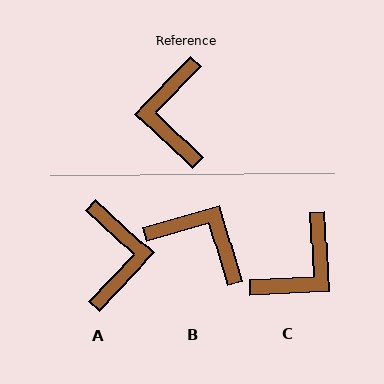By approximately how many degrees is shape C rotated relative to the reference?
Approximately 137 degrees counter-clockwise.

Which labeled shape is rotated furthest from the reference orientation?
A, about 179 degrees away.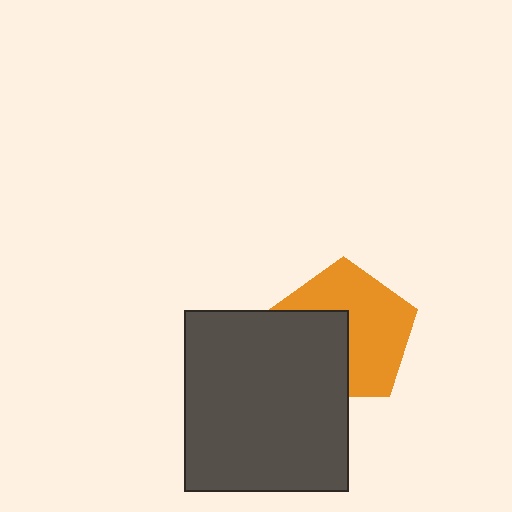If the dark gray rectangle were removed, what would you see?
You would see the complete orange pentagon.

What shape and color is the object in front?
The object in front is a dark gray rectangle.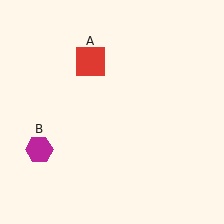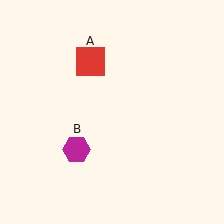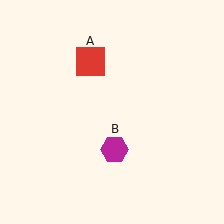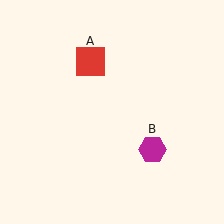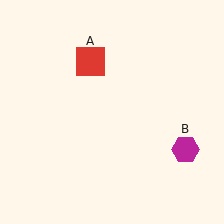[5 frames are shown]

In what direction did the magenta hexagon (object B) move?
The magenta hexagon (object B) moved right.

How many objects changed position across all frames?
1 object changed position: magenta hexagon (object B).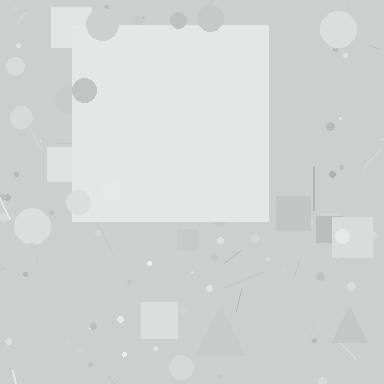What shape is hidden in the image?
A square is hidden in the image.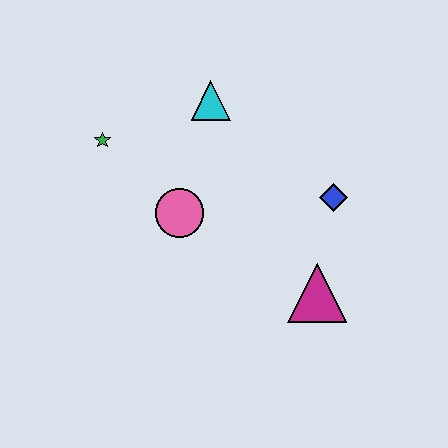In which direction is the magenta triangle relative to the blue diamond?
The magenta triangle is below the blue diamond.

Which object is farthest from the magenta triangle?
The green star is farthest from the magenta triangle.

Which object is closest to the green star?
The pink circle is closest to the green star.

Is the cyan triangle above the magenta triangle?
Yes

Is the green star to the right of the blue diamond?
No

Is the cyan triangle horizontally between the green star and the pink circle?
No